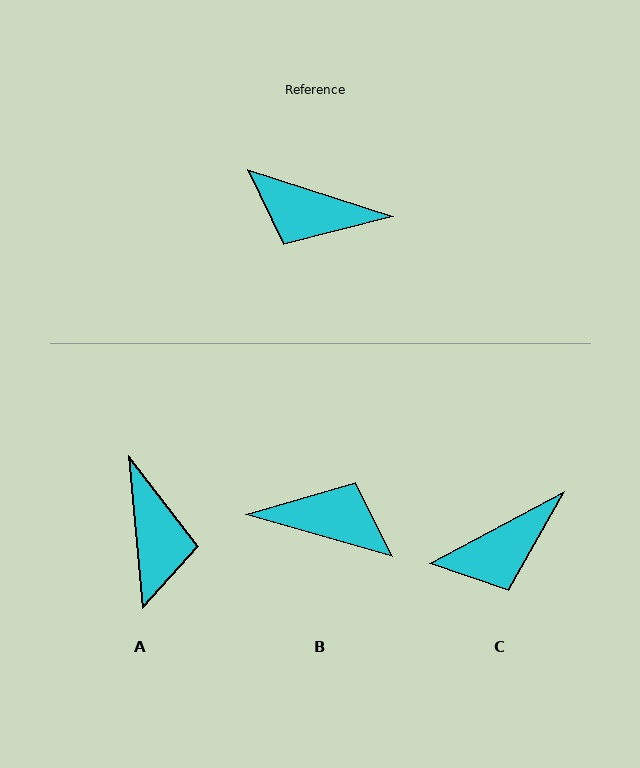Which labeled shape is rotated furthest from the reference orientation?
B, about 178 degrees away.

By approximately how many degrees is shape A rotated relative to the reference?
Approximately 113 degrees counter-clockwise.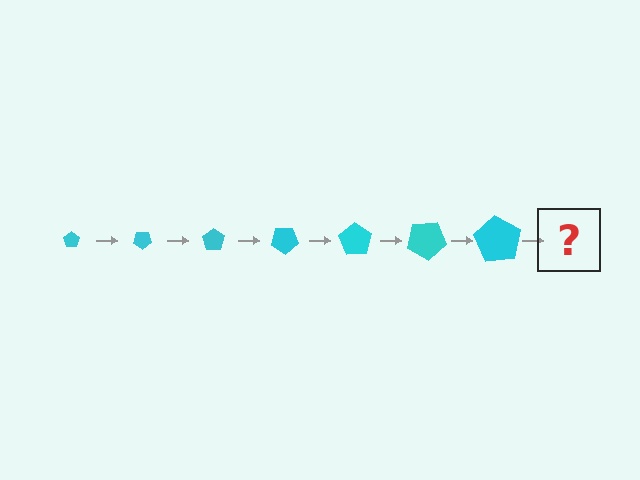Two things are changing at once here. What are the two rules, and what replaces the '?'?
The two rules are that the pentagon grows larger each step and it rotates 35 degrees each step. The '?' should be a pentagon, larger than the previous one and rotated 245 degrees from the start.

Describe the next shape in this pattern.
It should be a pentagon, larger than the previous one and rotated 245 degrees from the start.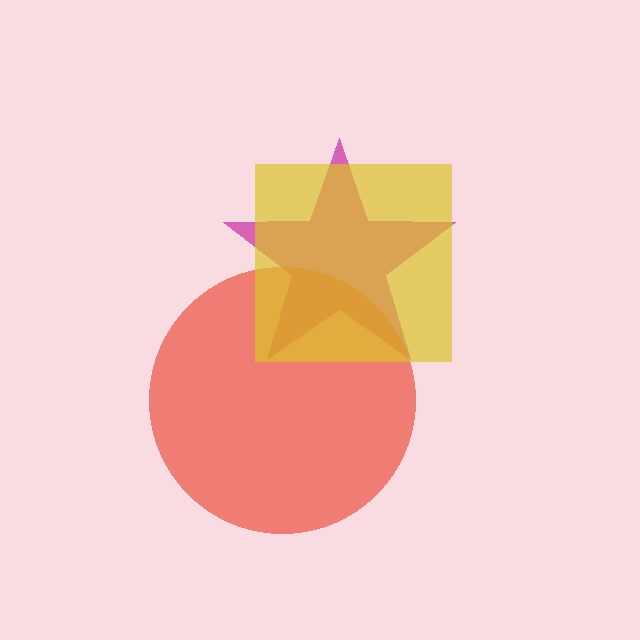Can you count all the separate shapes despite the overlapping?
Yes, there are 3 separate shapes.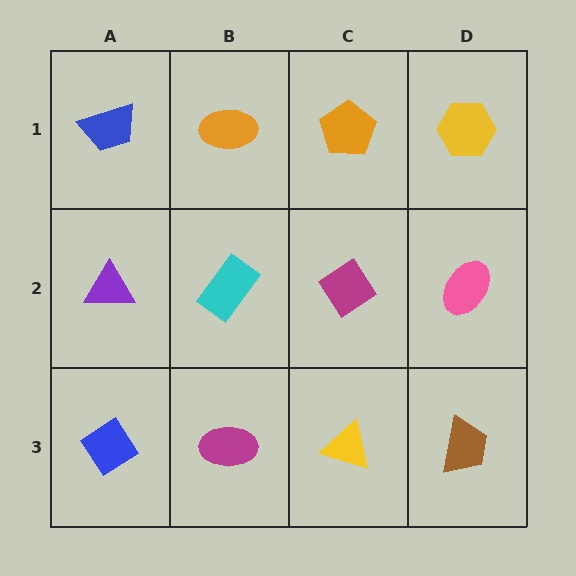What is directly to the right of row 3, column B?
A yellow triangle.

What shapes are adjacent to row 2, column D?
A yellow hexagon (row 1, column D), a brown trapezoid (row 3, column D), a magenta diamond (row 2, column C).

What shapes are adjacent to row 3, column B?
A cyan rectangle (row 2, column B), a blue diamond (row 3, column A), a yellow triangle (row 3, column C).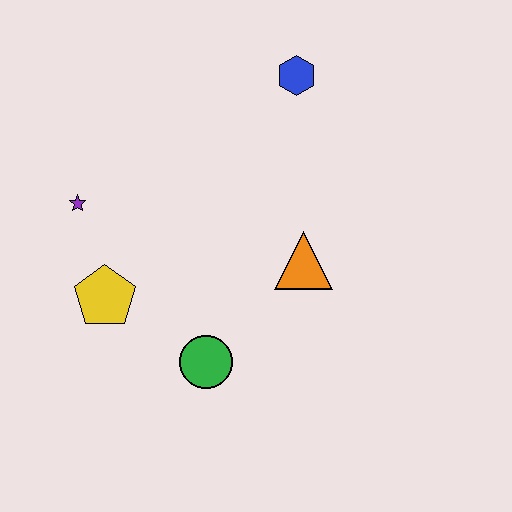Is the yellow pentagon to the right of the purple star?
Yes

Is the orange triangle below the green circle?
No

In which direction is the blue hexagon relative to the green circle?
The blue hexagon is above the green circle.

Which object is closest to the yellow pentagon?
The purple star is closest to the yellow pentagon.